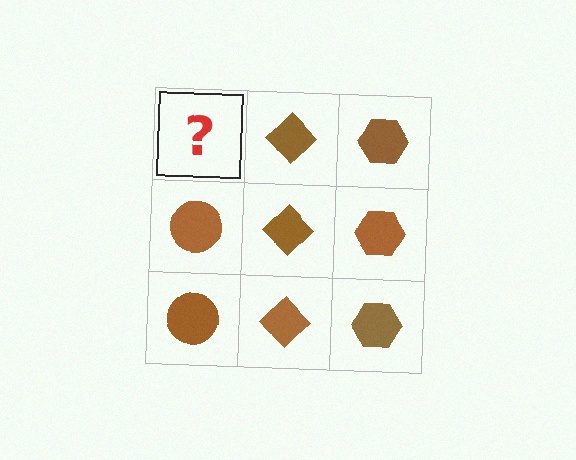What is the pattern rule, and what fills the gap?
The rule is that each column has a consistent shape. The gap should be filled with a brown circle.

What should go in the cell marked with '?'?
The missing cell should contain a brown circle.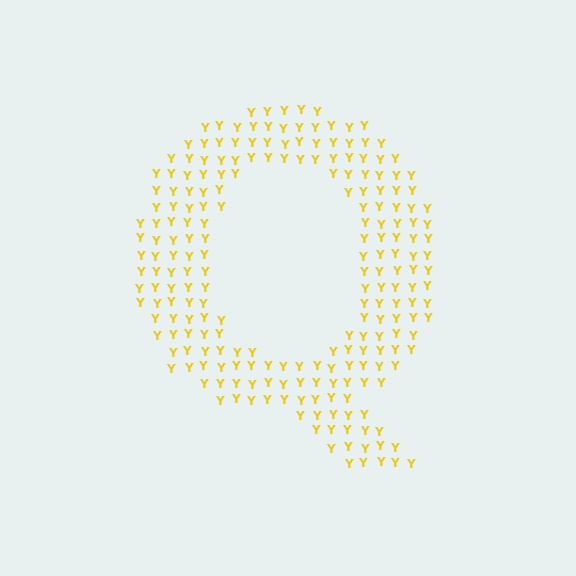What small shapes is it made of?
It is made of small letter Y's.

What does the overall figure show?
The overall figure shows the letter Q.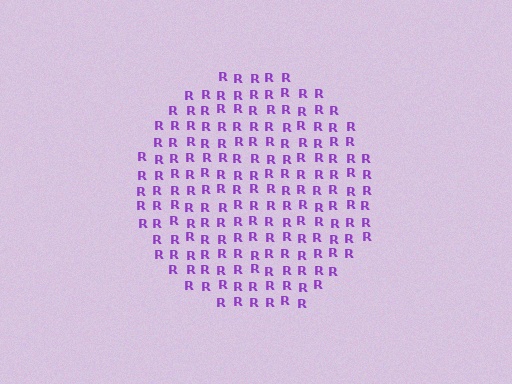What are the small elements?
The small elements are letter R's.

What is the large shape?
The large shape is a circle.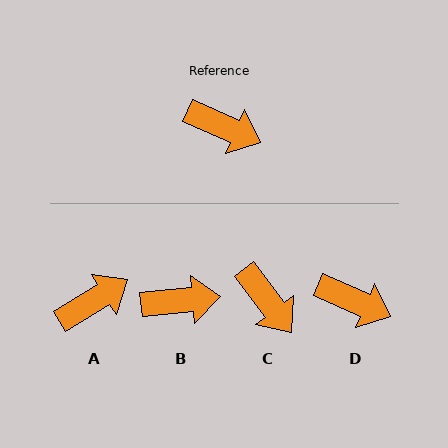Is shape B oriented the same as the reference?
No, it is off by about 29 degrees.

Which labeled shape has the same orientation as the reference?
D.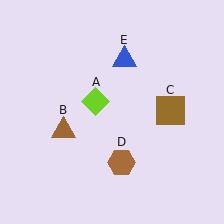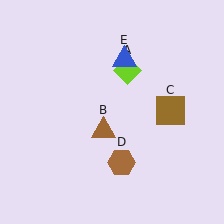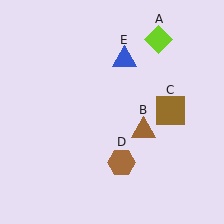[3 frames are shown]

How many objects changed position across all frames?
2 objects changed position: lime diamond (object A), brown triangle (object B).